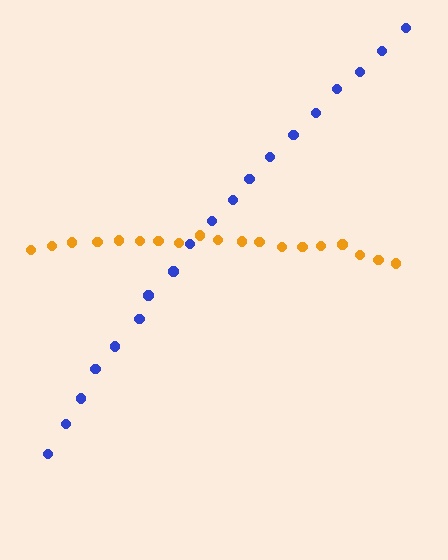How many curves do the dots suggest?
There are 2 distinct paths.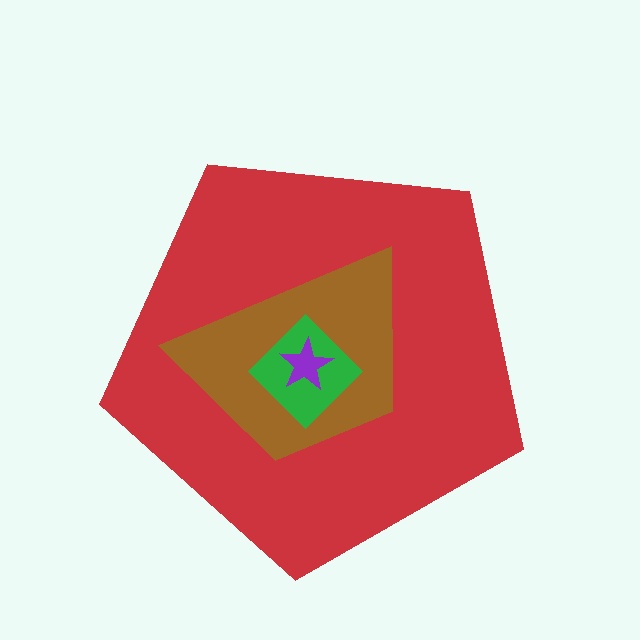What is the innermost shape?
The purple star.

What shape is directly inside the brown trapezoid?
The green diamond.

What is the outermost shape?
The red pentagon.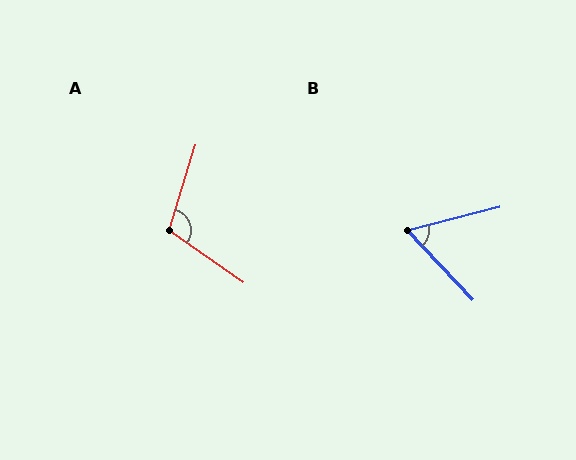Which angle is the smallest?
B, at approximately 61 degrees.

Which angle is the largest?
A, at approximately 108 degrees.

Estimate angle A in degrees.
Approximately 108 degrees.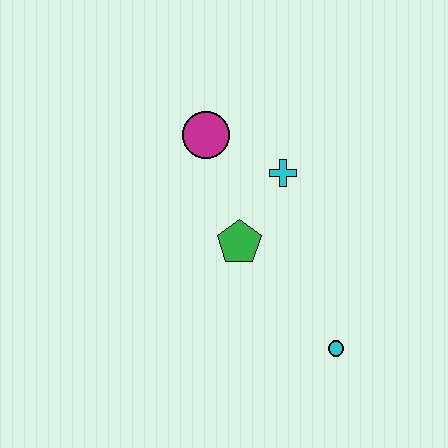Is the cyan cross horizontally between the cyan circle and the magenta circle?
Yes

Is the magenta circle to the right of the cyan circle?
No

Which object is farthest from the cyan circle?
The magenta circle is farthest from the cyan circle.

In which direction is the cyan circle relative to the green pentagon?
The cyan circle is below the green pentagon.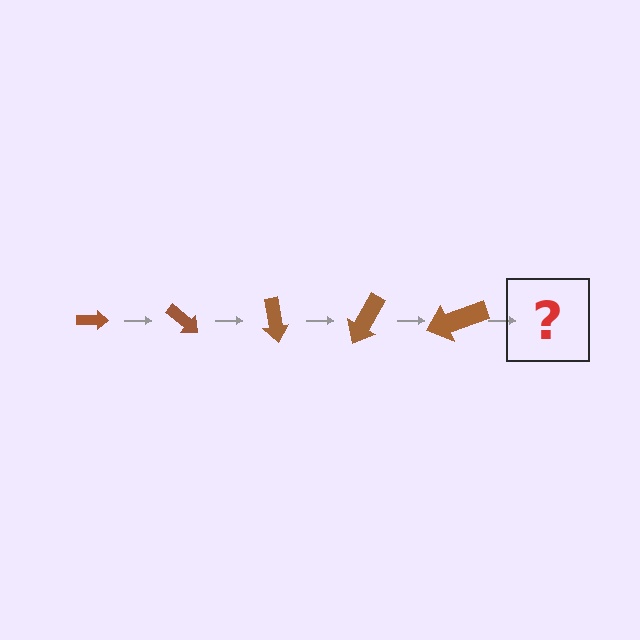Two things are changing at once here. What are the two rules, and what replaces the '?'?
The two rules are that the arrow grows larger each step and it rotates 40 degrees each step. The '?' should be an arrow, larger than the previous one and rotated 200 degrees from the start.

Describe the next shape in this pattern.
It should be an arrow, larger than the previous one and rotated 200 degrees from the start.